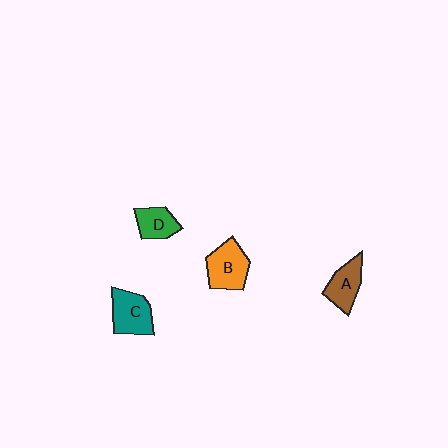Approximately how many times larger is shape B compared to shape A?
Approximately 1.2 times.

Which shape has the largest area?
Shape B (orange).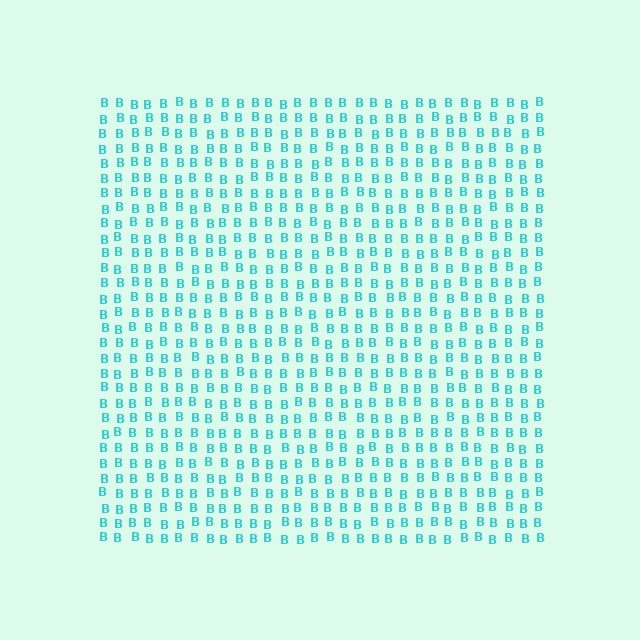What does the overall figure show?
The overall figure shows a square.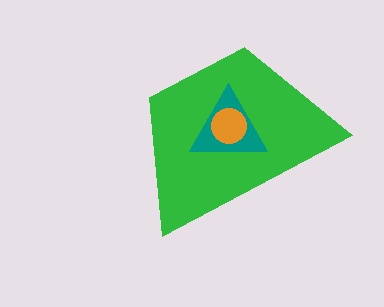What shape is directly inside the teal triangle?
The orange circle.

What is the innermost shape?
The orange circle.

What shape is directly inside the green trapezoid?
The teal triangle.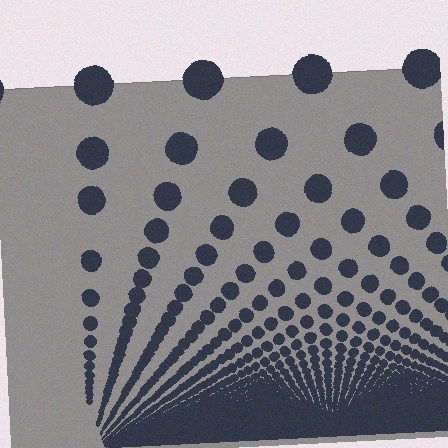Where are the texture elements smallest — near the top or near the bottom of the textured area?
Near the bottom.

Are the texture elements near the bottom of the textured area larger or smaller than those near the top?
Smaller. The gradient is inverted — elements near the bottom are smaller and denser.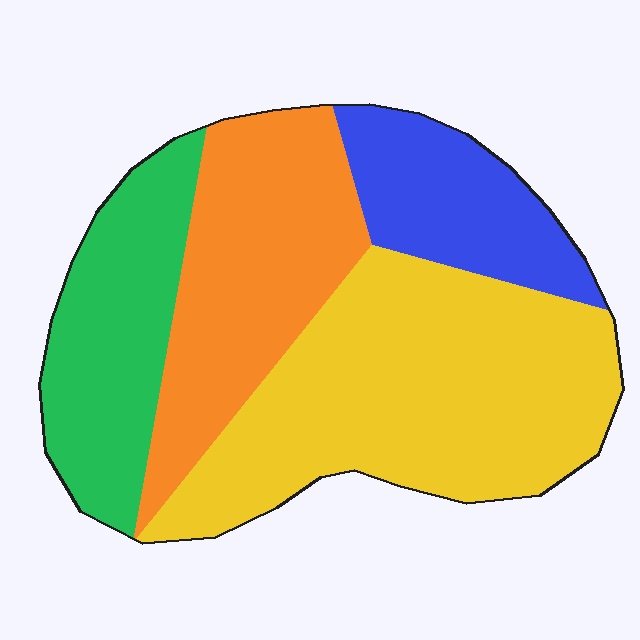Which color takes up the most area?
Yellow, at roughly 40%.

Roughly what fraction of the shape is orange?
Orange takes up less than a quarter of the shape.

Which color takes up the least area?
Blue, at roughly 15%.